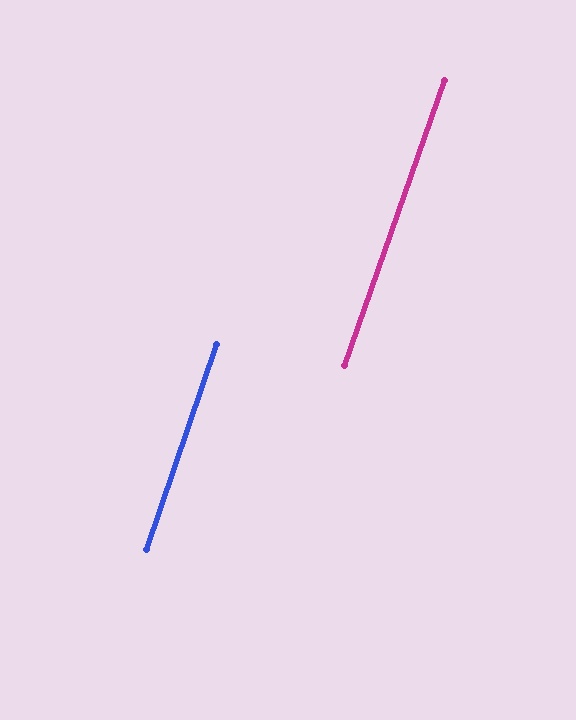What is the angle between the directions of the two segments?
Approximately 0 degrees.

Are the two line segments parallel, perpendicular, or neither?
Parallel — their directions differ by only 0.4°.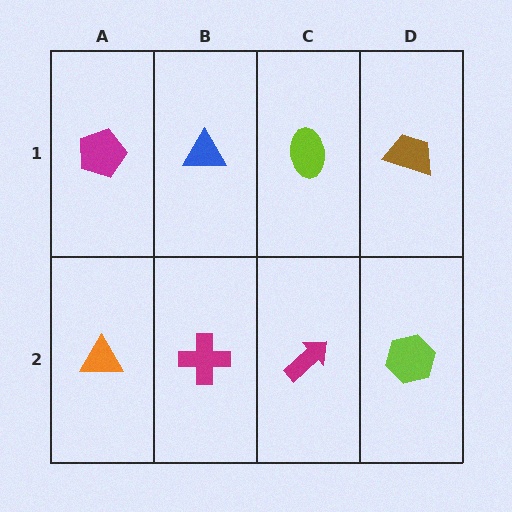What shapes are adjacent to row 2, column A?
A magenta pentagon (row 1, column A), a magenta cross (row 2, column B).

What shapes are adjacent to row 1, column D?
A lime hexagon (row 2, column D), a lime ellipse (row 1, column C).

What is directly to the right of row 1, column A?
A blue triangle.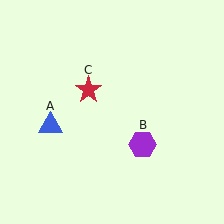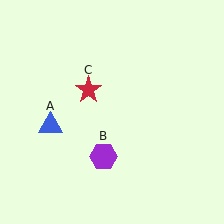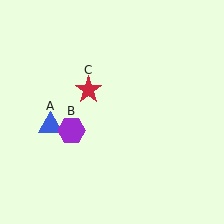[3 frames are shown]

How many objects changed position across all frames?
1 object changed position: purple hexagon (object B).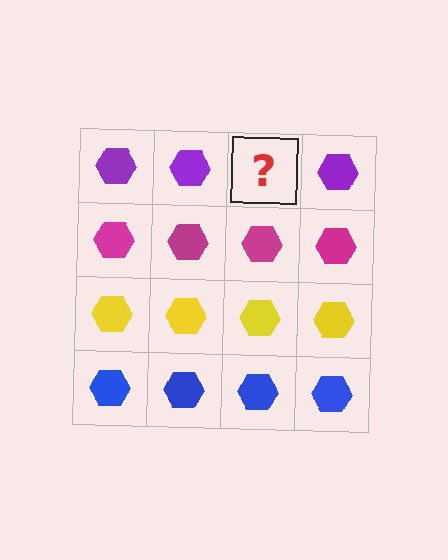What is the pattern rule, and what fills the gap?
The rule is that each row has a consistent color. The gap should be filled with a purple hexagon.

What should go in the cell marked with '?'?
The missing cell should contain a purple hexagon.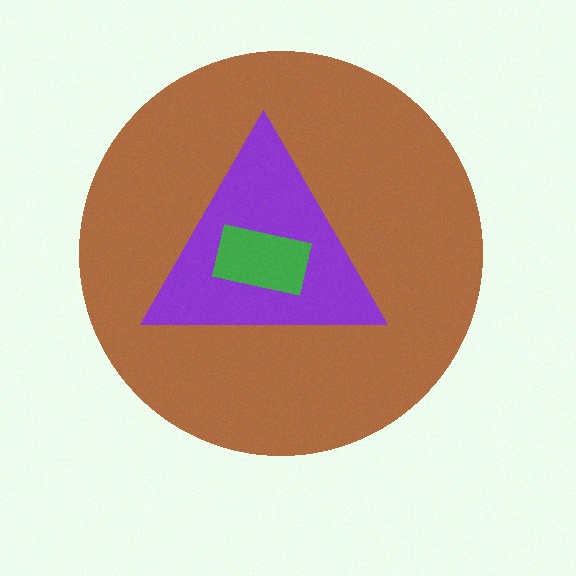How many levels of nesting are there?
3.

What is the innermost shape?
The green rectangle.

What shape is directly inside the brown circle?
The purple triangle.